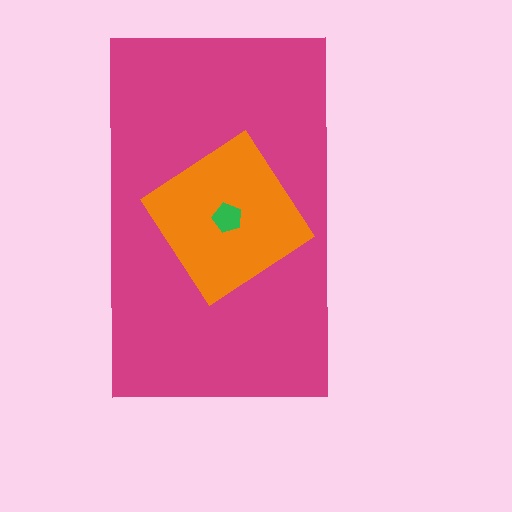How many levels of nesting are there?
3.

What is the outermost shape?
The magenta rectangle.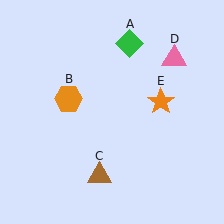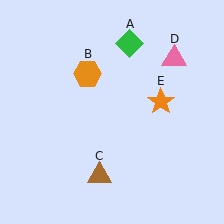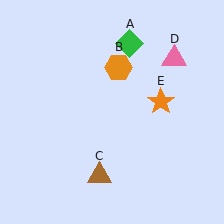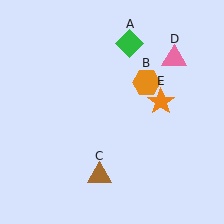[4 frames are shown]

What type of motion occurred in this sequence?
The orange hexagon (object B) rotated clockwise around the center of the scene.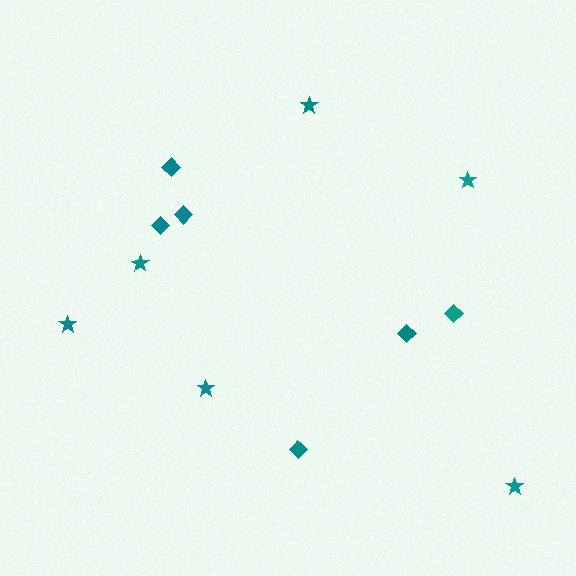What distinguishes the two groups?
There are 2 groups: one group of stars (6) and one group of diamonds (6).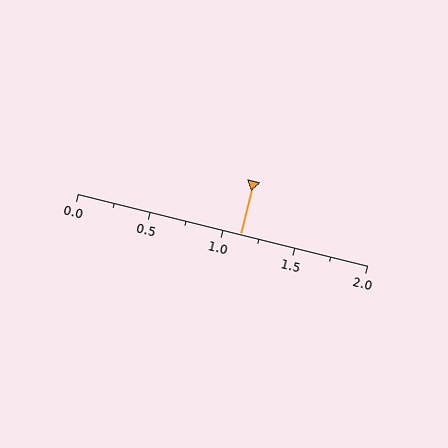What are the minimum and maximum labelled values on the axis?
The axis runs from 0.0 to 2.0.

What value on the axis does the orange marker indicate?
The marker indicates approximately 1.12.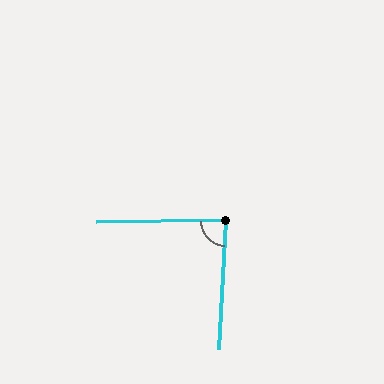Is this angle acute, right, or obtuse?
It is approximately a right angle.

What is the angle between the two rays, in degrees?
Approximately 86 degrees.